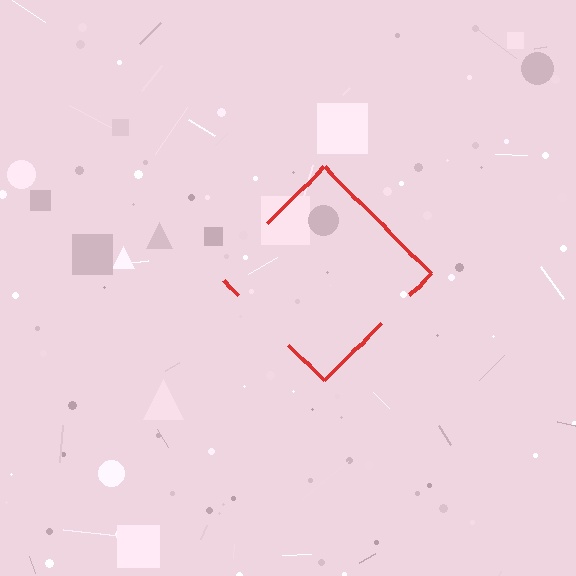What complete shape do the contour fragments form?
The contour fragments form a diamond.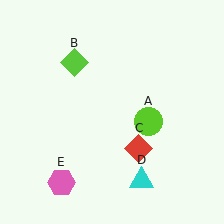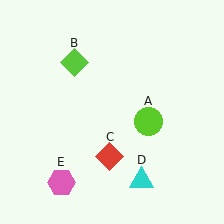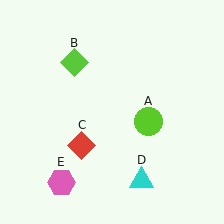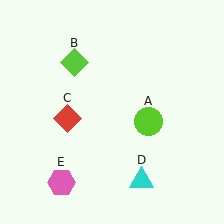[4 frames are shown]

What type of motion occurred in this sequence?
The red diamond (object C) rotated clockwise around the center of the scene.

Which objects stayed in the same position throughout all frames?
Lime circle (object A) and lime diamond (object B) and cyan triangle (object D) and pink hexagon (object E) remained stationary.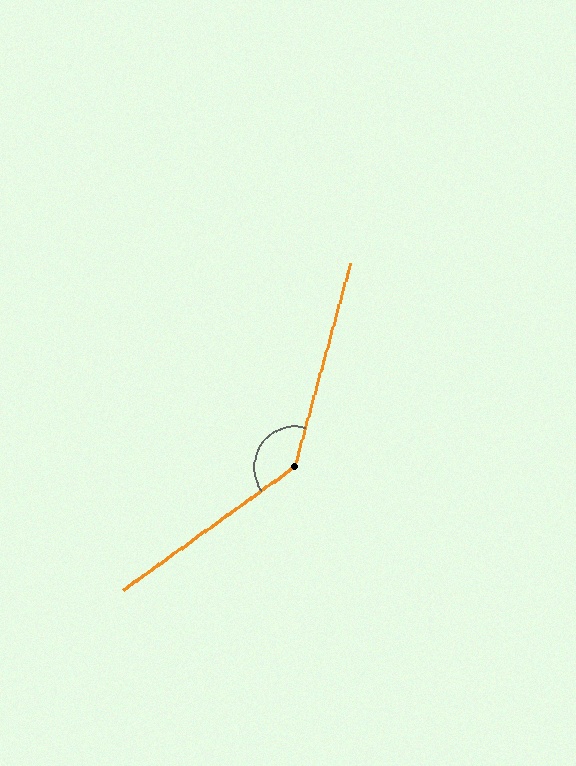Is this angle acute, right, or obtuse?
It is obtuse.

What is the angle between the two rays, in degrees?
Approximately 141 degrees.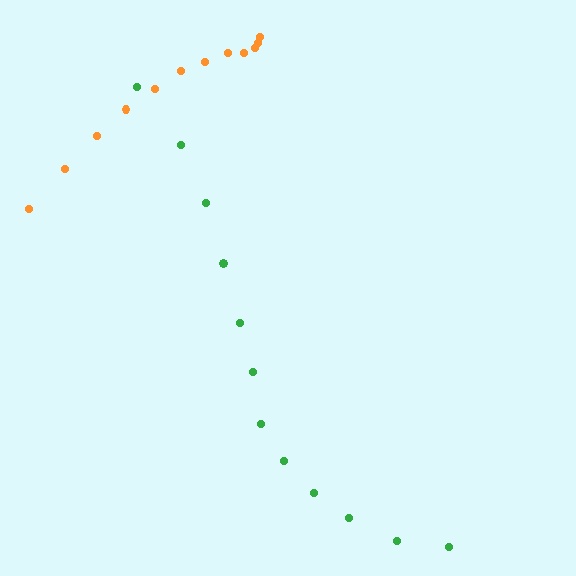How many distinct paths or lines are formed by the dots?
There are 2 distinct paths.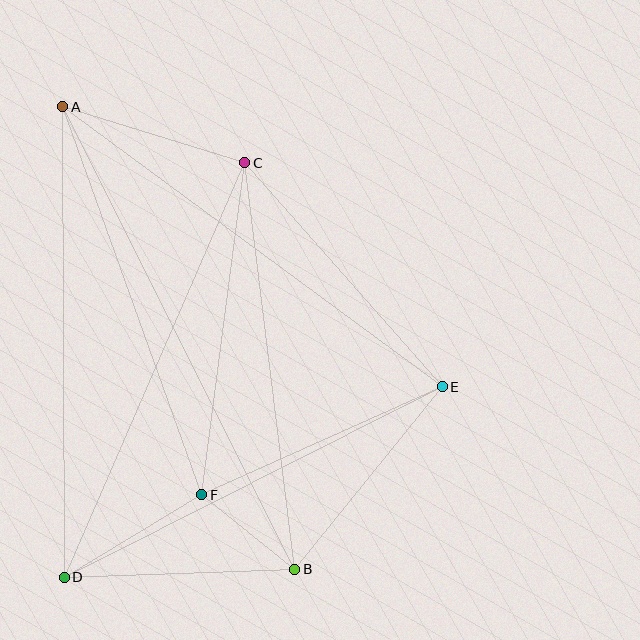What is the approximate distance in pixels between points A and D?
The distance between A and D is approximately 470 pixels.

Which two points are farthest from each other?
Points A and B are farthest from each other.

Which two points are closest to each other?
Points B and F are closest to each other.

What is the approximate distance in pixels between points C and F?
The distance between C and F is approximately 335 pixels.